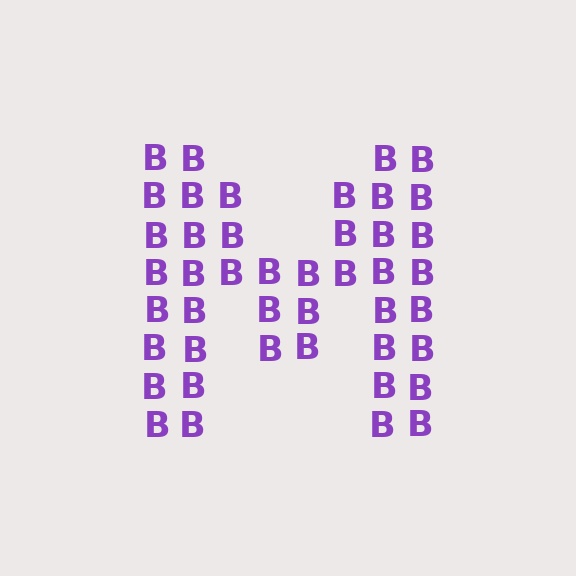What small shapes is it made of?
It is made of small letter B's.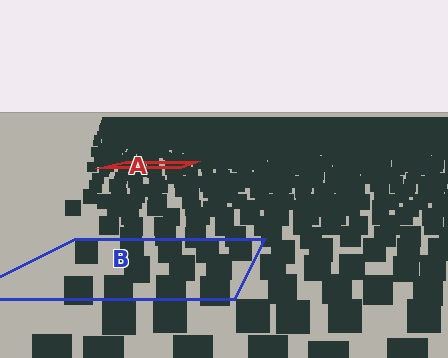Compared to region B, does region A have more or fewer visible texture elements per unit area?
Region A has more texture elements per unit area — they are packed more densely because it is farther away.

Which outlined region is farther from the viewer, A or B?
Region A is farther from the viewer — the texture elements inside it appear smaller and more densely packed.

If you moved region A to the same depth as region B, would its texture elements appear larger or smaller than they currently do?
They would appear larger. At a closer depth, the same texture elements are projected at a bigger on-screen size.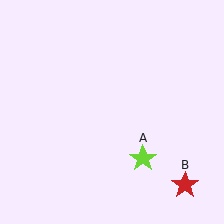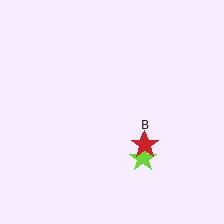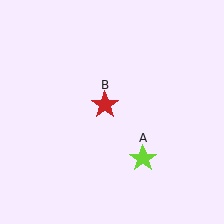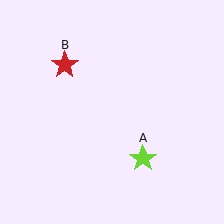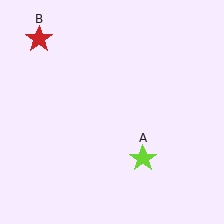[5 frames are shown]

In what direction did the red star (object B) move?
The red star (object B) moved up and to the left.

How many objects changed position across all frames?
1 object changed position: red star (object B).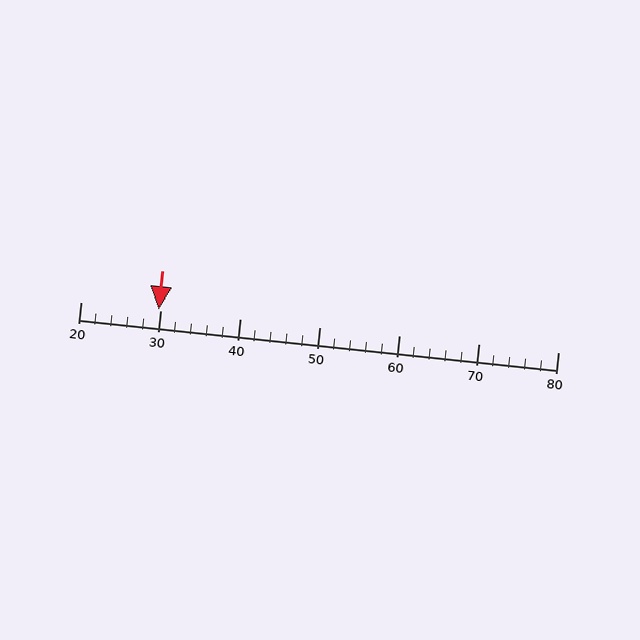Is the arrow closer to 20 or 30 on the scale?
The arrow is closer to 30.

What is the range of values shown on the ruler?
The ruler shows values from 20 to 80.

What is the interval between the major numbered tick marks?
The major tick marks are spaced 10 units apart.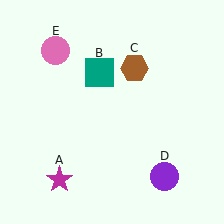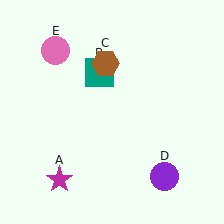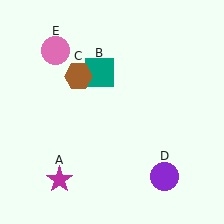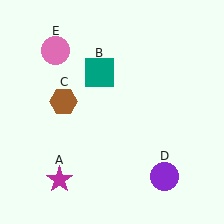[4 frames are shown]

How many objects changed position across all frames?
1 object changed position: brown hexagon (object C).